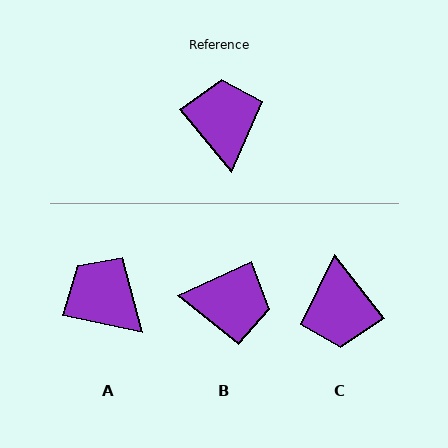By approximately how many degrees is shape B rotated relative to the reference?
Approximately 105 degrees clockwise.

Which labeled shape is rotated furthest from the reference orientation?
C, about 178 degrees away.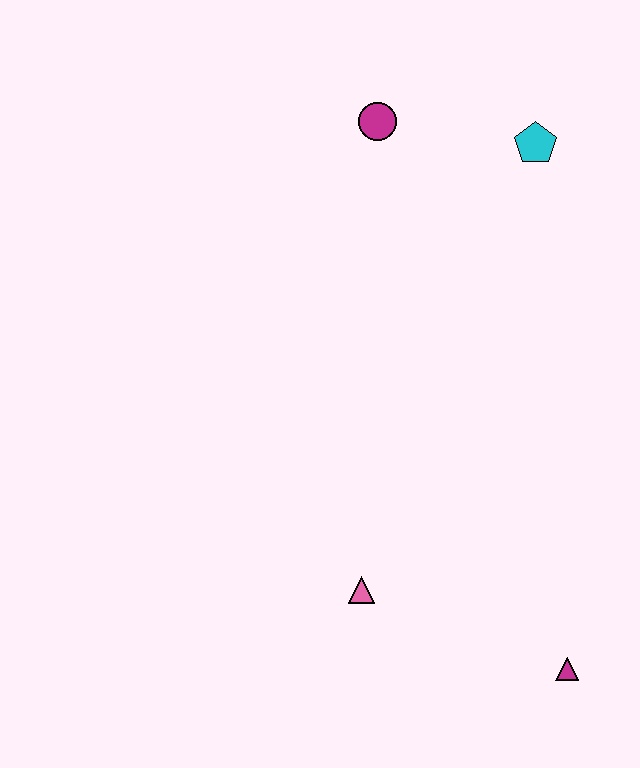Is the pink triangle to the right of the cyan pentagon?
No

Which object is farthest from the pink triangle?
The cyan pentagon is farthest from the pink triangle.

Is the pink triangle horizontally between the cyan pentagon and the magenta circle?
No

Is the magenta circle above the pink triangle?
Yes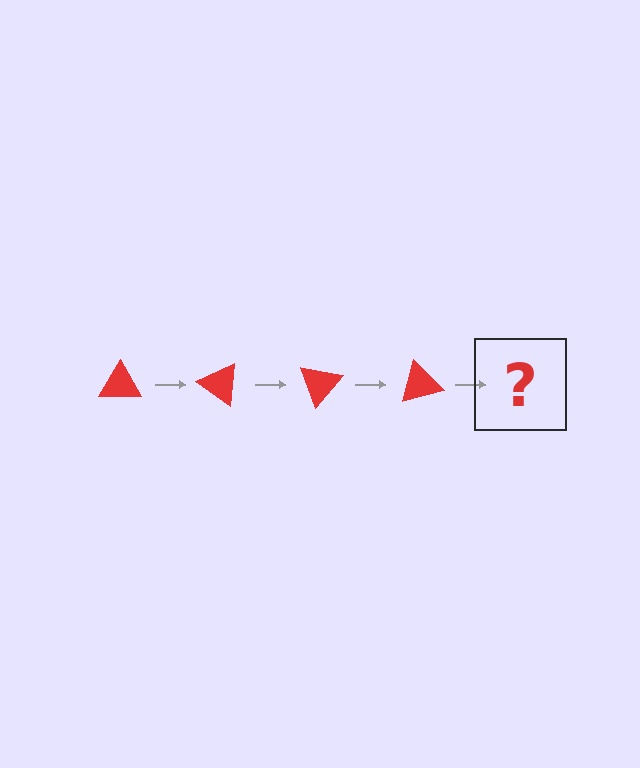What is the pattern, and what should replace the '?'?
The pattern is that the triangle rotates 35 degrees each step. The '?' should be a red triangle rotated 140 degrees.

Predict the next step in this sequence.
The next step is a red triangle rotated 140 degrees.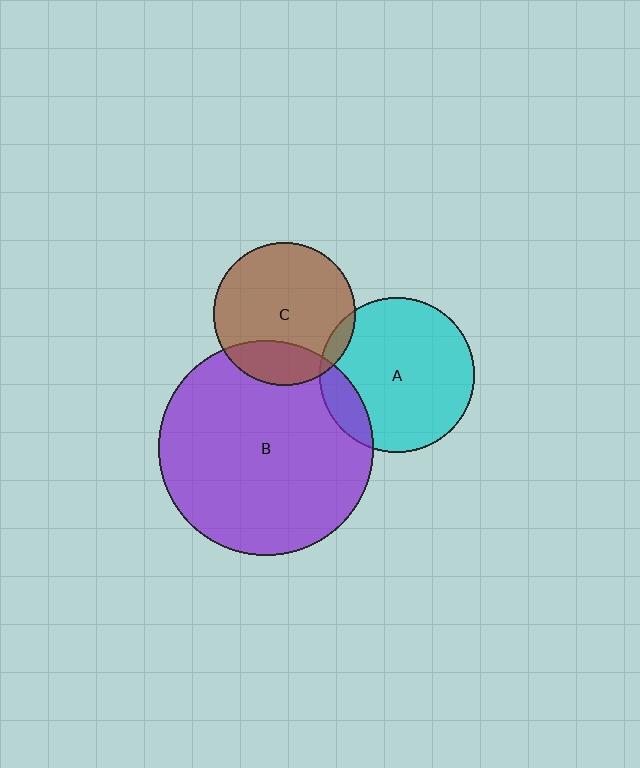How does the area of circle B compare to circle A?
Approximately 1.9 times.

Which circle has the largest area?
Circle B (purple).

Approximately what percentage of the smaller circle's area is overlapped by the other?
Approximately 5%.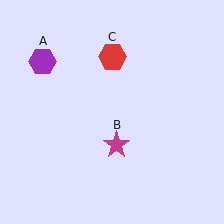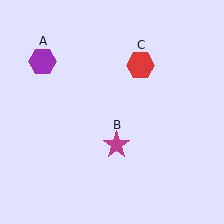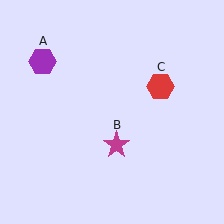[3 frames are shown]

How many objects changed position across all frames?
1 object changed position: red hexagon (object C).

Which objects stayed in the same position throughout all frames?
Purple hexagon (object A) and magenta star (object B) remained stationary.